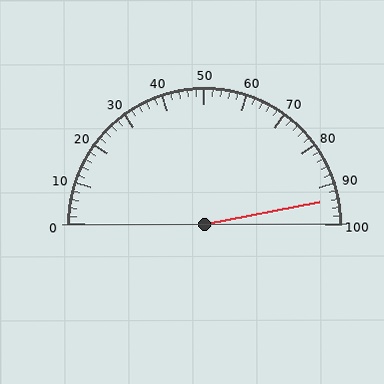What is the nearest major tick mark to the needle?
The nearest major tick mark is 90.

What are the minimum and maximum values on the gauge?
The gauge ranges from 0 to 100.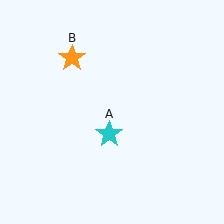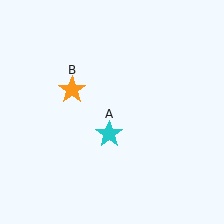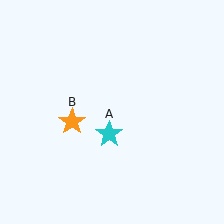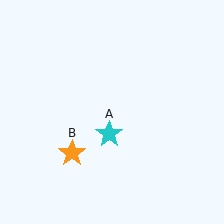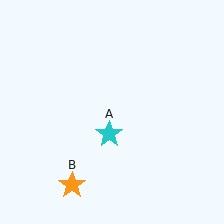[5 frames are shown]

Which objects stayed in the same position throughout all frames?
Cyan star (object A) remained stationary.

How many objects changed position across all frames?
1 object changed position: orange star (object B).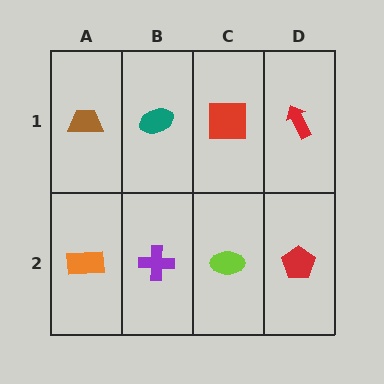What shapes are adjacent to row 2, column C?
A red square (row 1, column C), a purple cross (row 2, column B), a red pentagon (row 2, column D).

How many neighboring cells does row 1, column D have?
2.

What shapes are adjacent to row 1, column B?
A purple cross (row 2, column B), a brown trapezoid (row 1, column A), a red square (row 1, column C).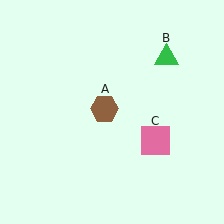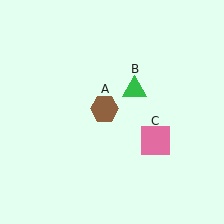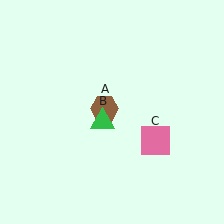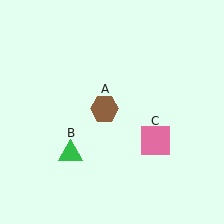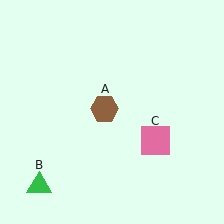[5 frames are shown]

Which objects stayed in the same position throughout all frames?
Brown hexagon (object A) and pink square (object C) remained stationary.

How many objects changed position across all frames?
1 object changed position: green triangle (object B).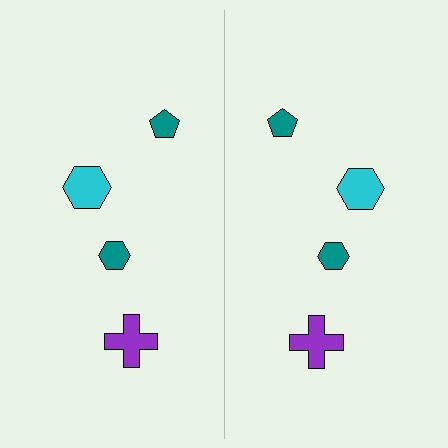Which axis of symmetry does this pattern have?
The pattern has a vertical axis of symmetry running through the center of the image.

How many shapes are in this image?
There are 8 shapes in this image.